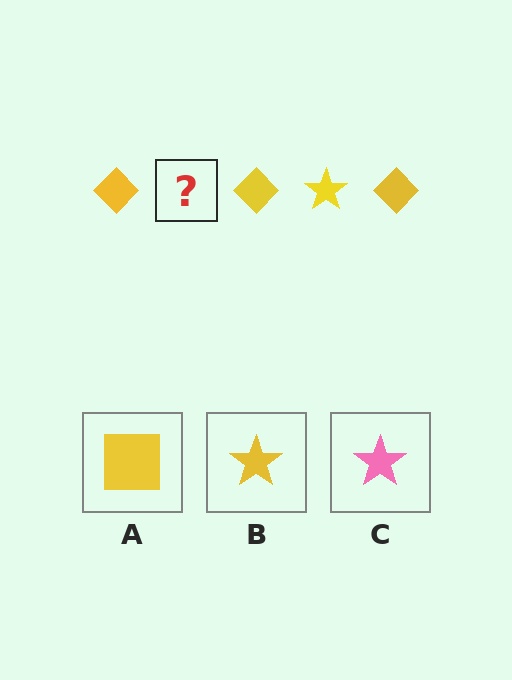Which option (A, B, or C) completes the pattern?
B.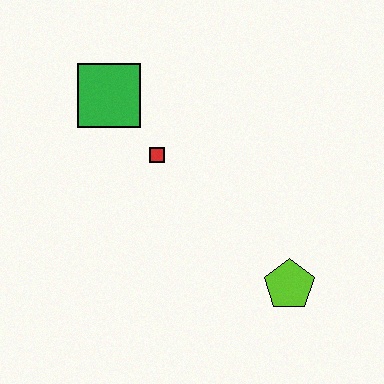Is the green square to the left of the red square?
Yes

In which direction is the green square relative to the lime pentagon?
The green square is above the lime pentagon.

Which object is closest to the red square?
The green square is closest to the red square.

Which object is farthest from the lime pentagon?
The green square is farthest from the lime pentagon.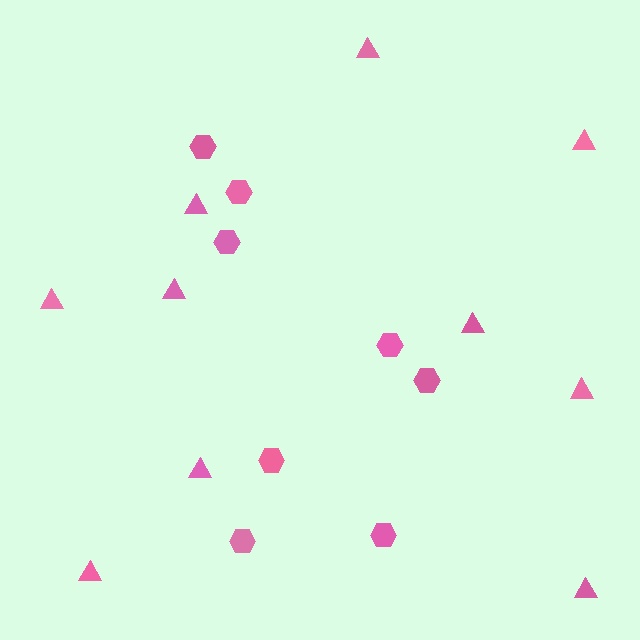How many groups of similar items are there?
There are 2 groups: one group of triangles (10) and one group of hexagons (8).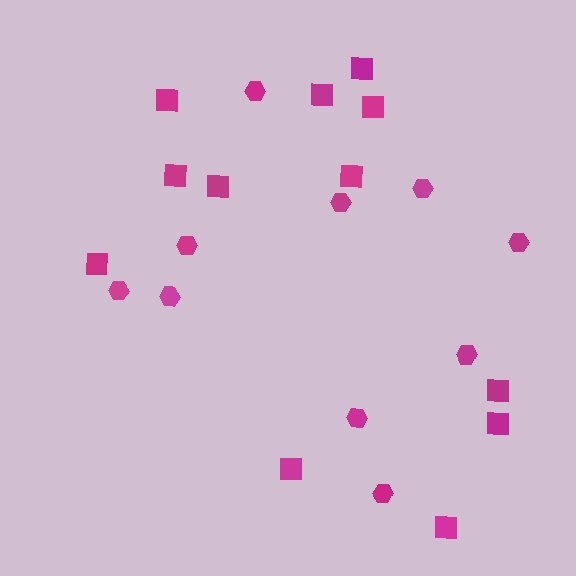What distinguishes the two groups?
There are 2 groups: one group of squares (12) and one group of hexagons (10).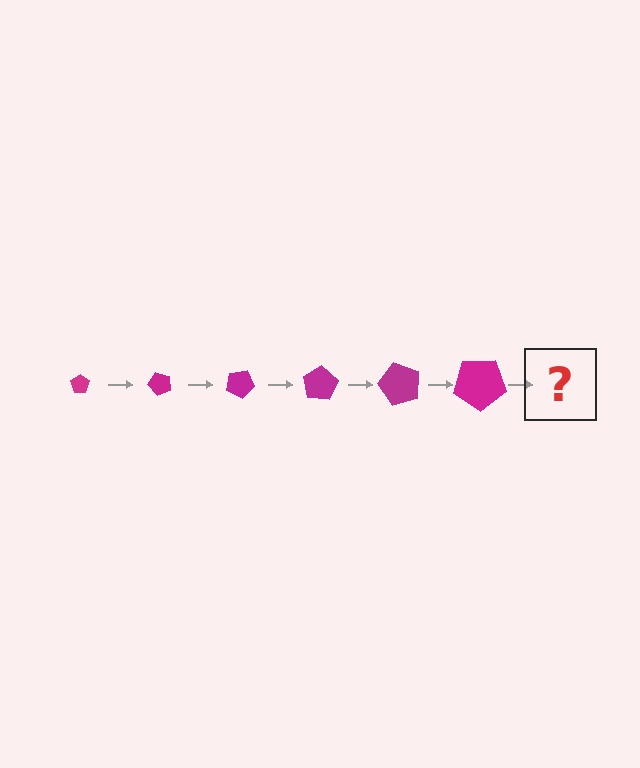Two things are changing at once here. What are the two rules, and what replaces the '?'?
The two rules are that the pentagon grows larger each step and it rotates 50 degrees each step. The '?' should be a pentagon, larger than the previous one and rotated 300 degrees from the start.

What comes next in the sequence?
The next element should be a pentagon, larger than the previous one and rotated 300 degrees from the start.